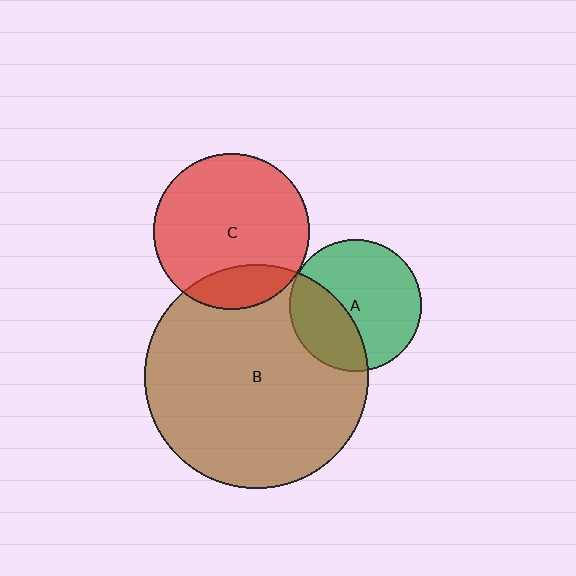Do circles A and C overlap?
Yes.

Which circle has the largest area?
Circle B (brown).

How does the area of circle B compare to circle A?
Approximately 2.9 times.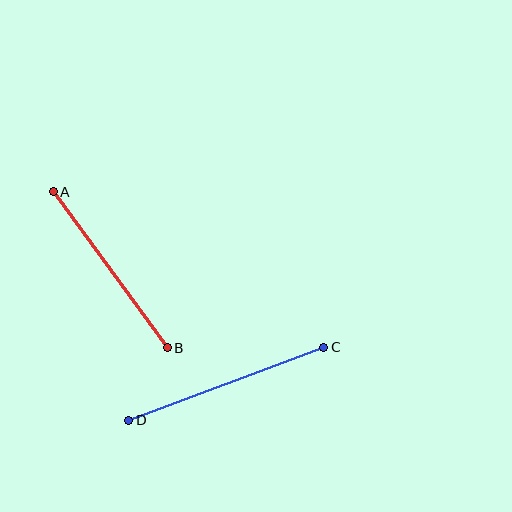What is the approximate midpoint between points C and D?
The midpoint is at approximately (226, 384) pixels.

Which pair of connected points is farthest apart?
Points C and D are farthest apart.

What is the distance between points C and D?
The distance is approximately 208 pixels.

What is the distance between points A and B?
The distance is approximately 193 pixels.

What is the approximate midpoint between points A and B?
The midpoint is at approximately (110, 270) pixels.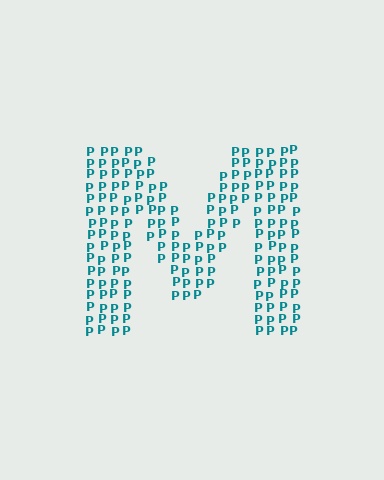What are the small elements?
The small elements are letter P's.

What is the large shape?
The large shape is the letter M.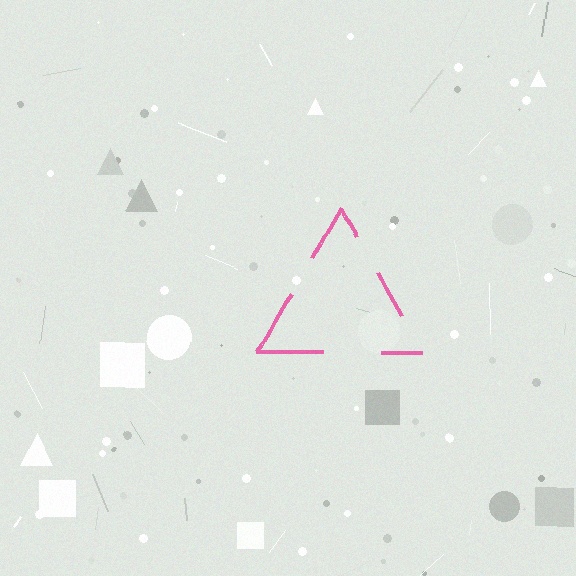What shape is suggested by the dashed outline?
The dashed outline suggests a triangle.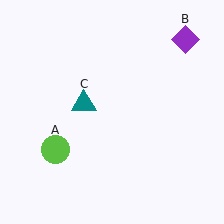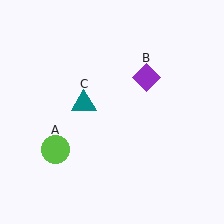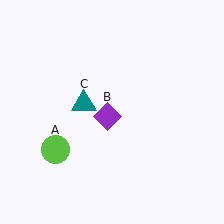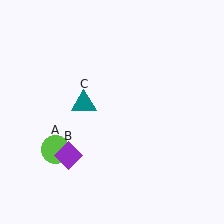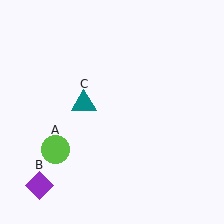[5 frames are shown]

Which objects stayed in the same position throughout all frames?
Lime circle (object A) and teal triangle (object C) remained stationary.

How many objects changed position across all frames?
1 object changed position: purple diamond (object B).